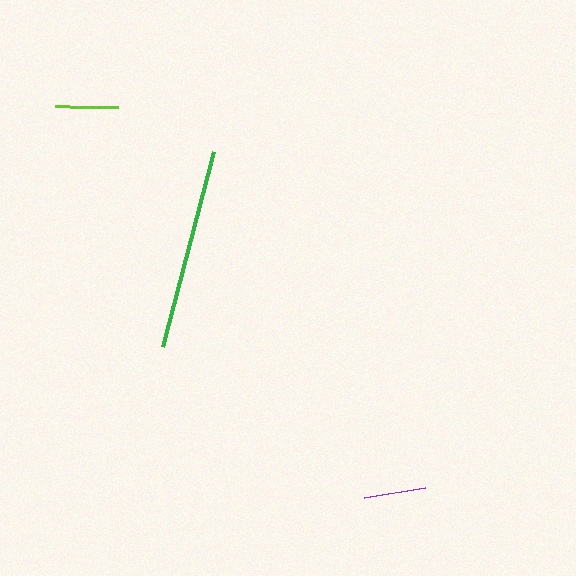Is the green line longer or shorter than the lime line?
The green line is longer than the lime line.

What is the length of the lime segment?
The lime segment is approximately 63 pixels long.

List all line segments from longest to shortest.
From longest to shortest: green, lime, purple.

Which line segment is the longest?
The green line is the longest at approximately 202 pixels.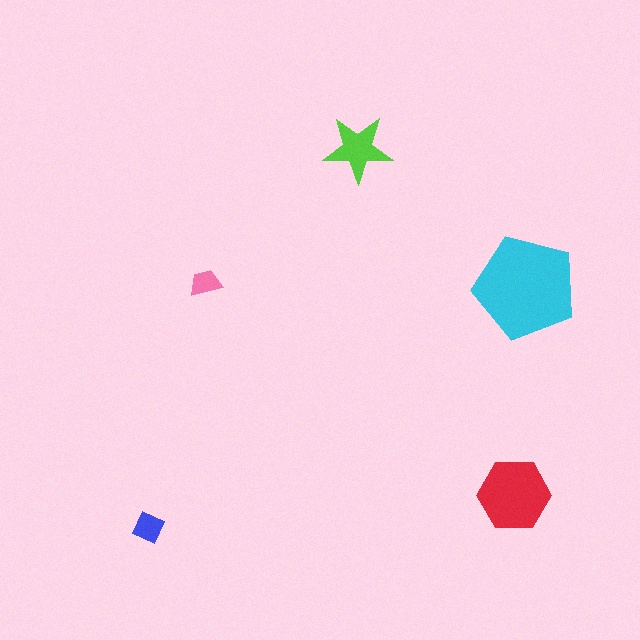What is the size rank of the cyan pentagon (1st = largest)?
1st.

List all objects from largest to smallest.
The cyan pentagon, the red hexagon, the lime star, the blue diamond, the pink trapezoid.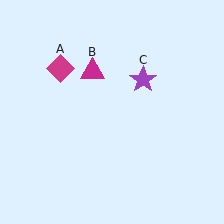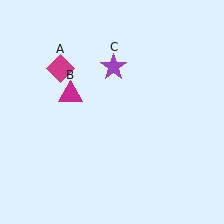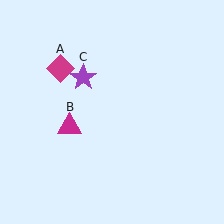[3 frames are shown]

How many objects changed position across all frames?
2 objects changed position: magenta triangle (object B), purple star (object C).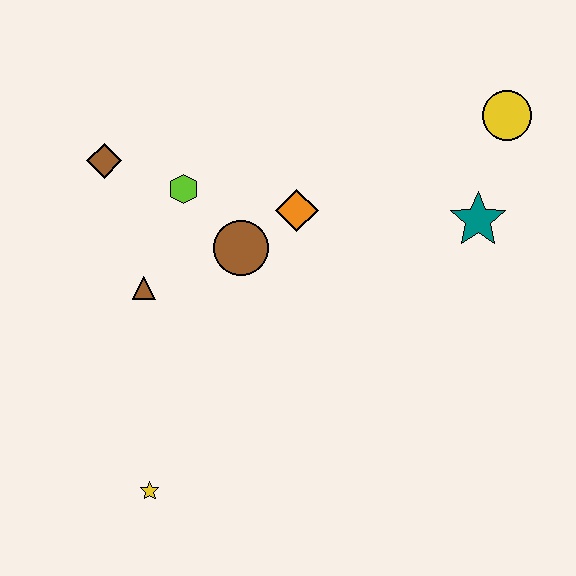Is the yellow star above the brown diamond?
No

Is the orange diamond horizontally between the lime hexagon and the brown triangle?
No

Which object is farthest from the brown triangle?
The yellow circle is farthest from the brown triangle.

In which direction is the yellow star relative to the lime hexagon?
The yellow star is below the lime hexagon.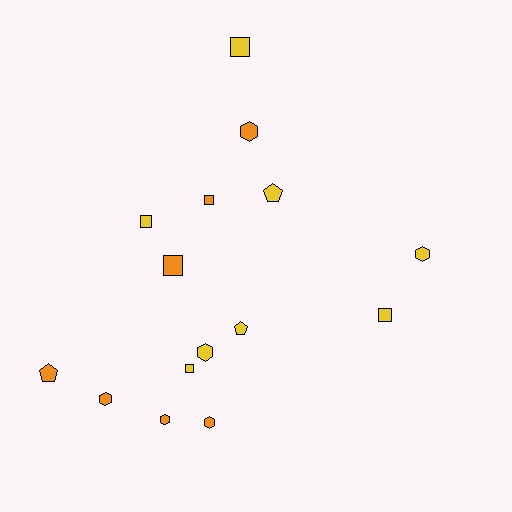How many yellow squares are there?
There are 4 yellow squares.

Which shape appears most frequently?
Square, with 6 objects.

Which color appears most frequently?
Yellow, with 8 objects.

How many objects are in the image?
There are 15 objects.